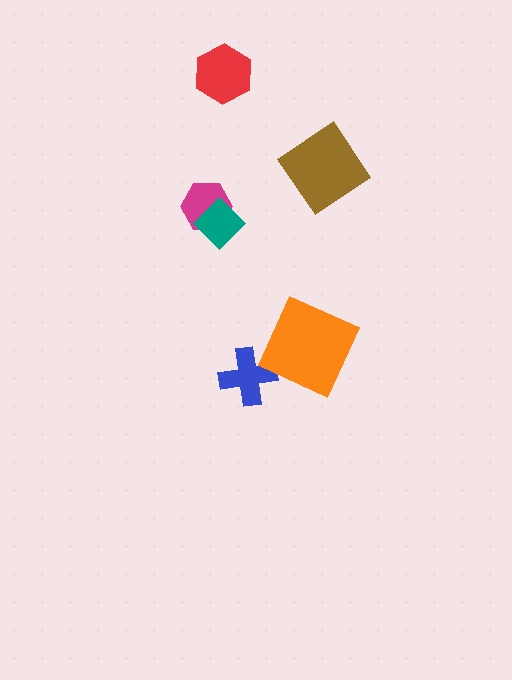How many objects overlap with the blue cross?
0 objects overlap with the blue cross.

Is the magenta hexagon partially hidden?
Yes, it is partially covered by another shape.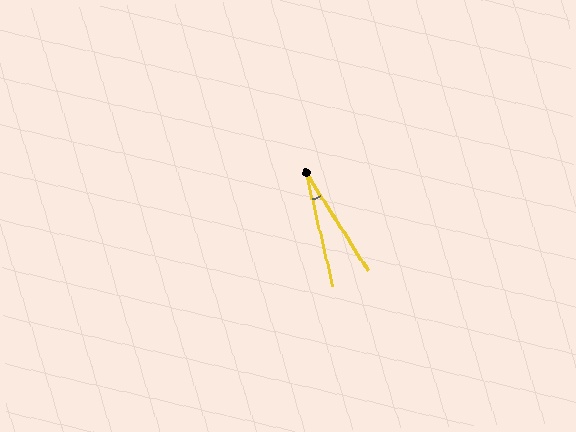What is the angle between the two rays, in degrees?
Approximately 19 degrees.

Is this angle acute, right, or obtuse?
It is acute.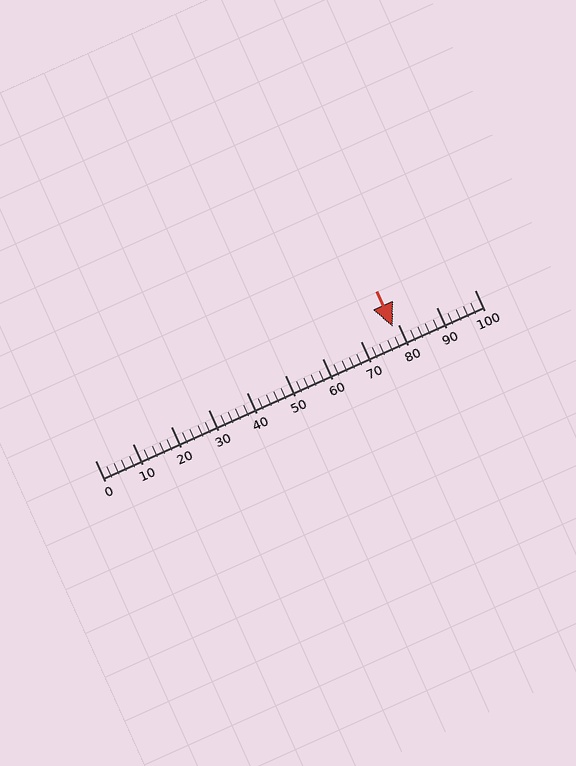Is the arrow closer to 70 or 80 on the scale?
The arrow is closer to 80.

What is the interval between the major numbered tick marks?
The major tick marks are spaced 10 units apart.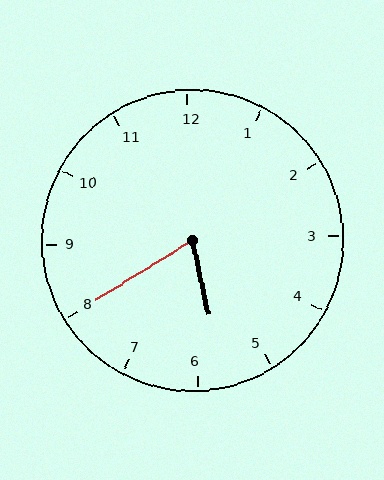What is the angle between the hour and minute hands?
Approximately 70 degrees.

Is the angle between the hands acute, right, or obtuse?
It is acute.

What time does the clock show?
5:40.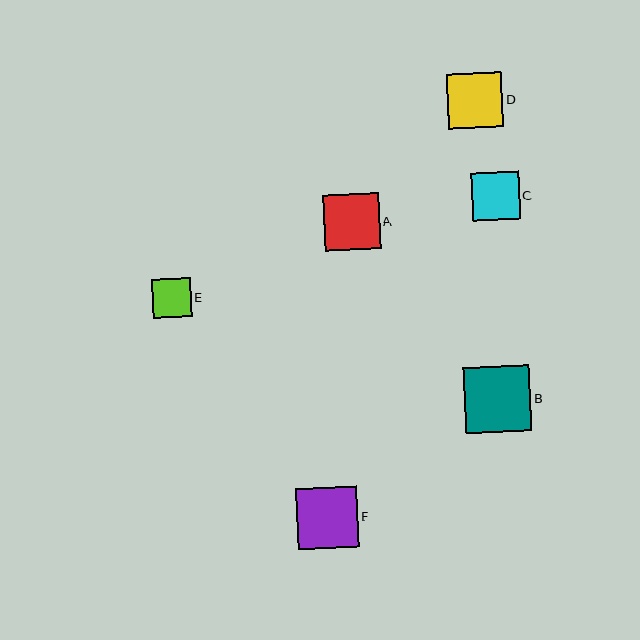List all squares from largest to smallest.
From largest to smallest: B, F, A, D, C, E.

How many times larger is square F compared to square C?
Square F is approximately 1.3 times the size of square C.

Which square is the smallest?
Square E is the smallest with a size of approximately 39 pixels.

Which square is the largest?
Square B is the largest with a size of approximately 66 pixels.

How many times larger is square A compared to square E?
Square A is approximately 1.4 times the size of square E.